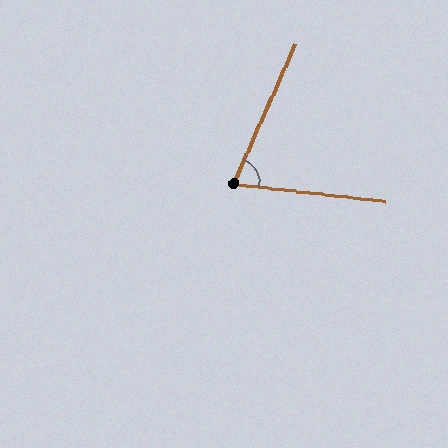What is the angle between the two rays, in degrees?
Approximately 72 degrees.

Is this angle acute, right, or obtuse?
It is acute.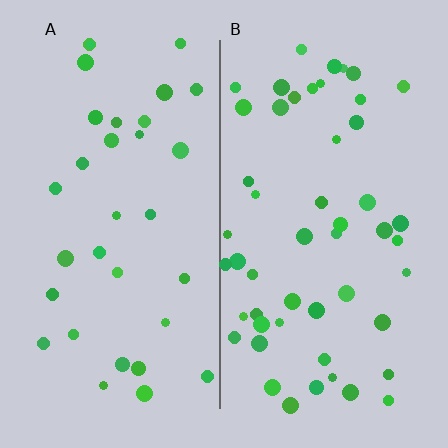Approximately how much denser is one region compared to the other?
Approximately 1.6× — region B over region A.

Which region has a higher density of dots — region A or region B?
B (the right).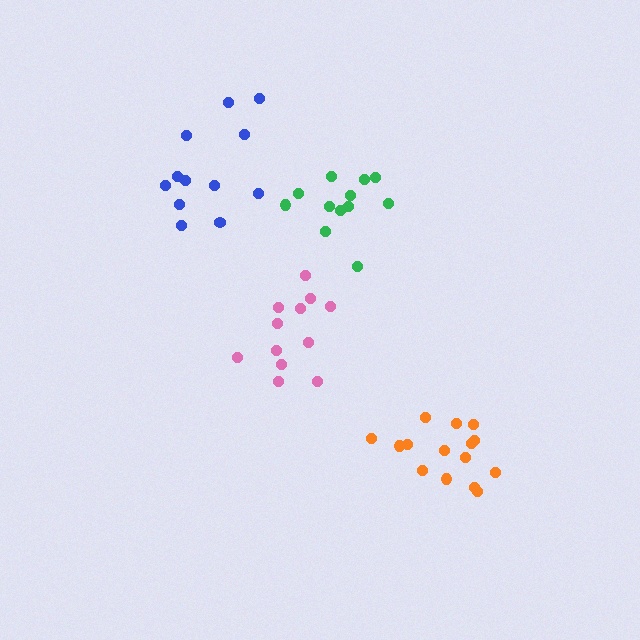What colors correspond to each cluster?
The clusters are colored: green, pink, blue, orange.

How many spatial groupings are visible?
There are 4 spatial groupings.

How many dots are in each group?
Group 1: 12 dots, Group 2: 12 dots, Group 3: 12 dots, Group 4: 15 dots (51 total).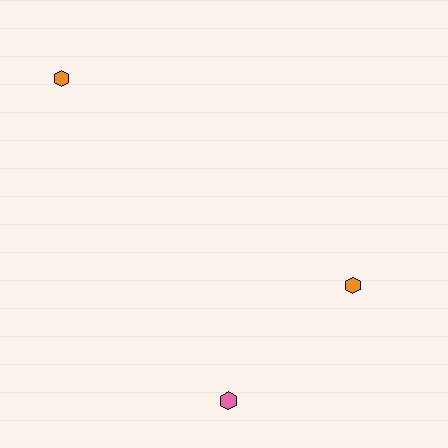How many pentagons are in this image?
There are no pentagons.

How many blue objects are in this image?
There are no blue objects.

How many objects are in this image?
There are 3 objects.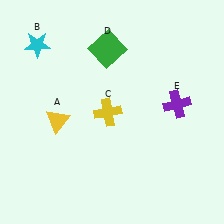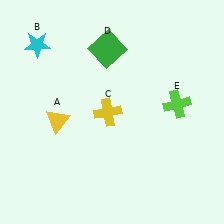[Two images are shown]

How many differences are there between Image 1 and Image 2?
There is 1 difference between the two images.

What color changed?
The cross (E) changed from purple in Image 1 to lime in Image 2.